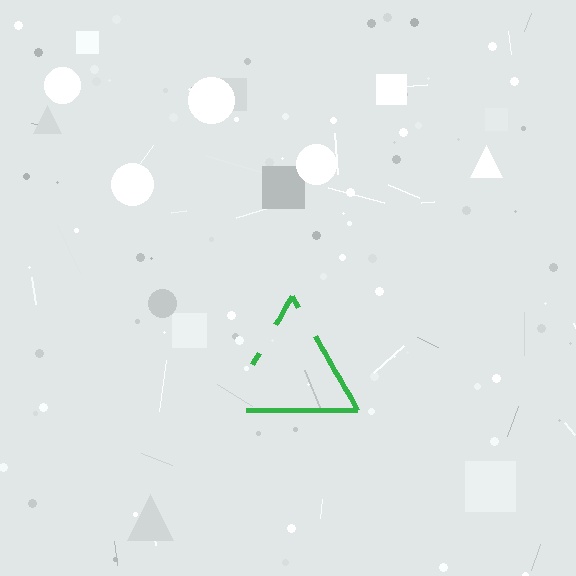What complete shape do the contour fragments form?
The contour fragments form a triangle.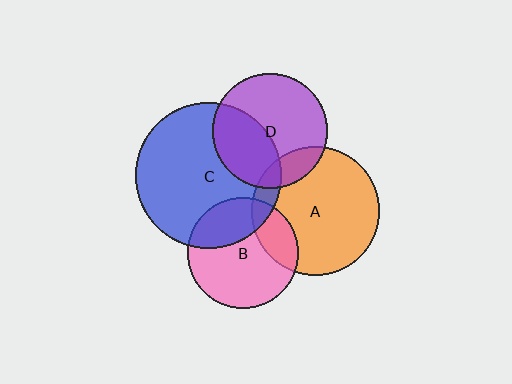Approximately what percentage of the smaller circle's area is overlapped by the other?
Approximately 30%.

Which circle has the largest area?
Circle C (blue).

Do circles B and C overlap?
Yes.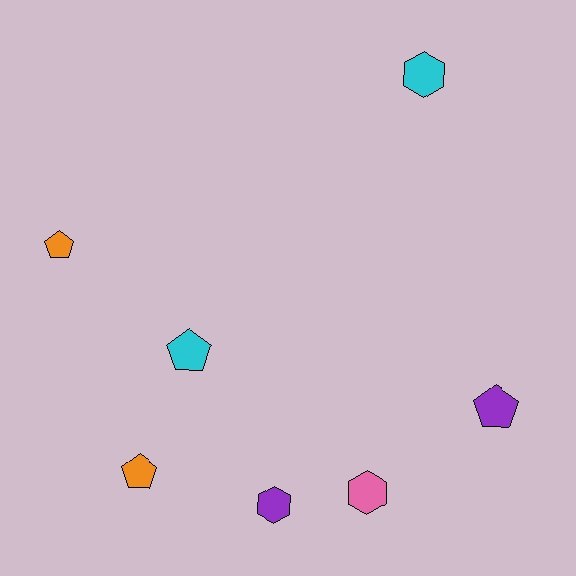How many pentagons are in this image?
There are 4 pentagons.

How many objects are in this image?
There are 7 objects.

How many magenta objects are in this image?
There are no magenta objects.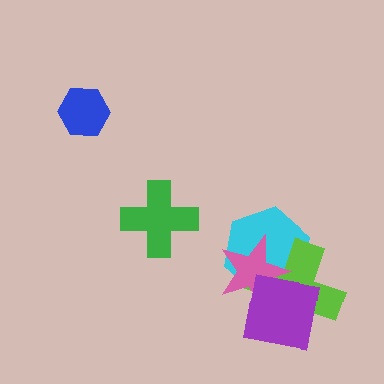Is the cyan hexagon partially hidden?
Yes, it is partially covered by another shape.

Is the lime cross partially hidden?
Yes, it is partially covered by another shape.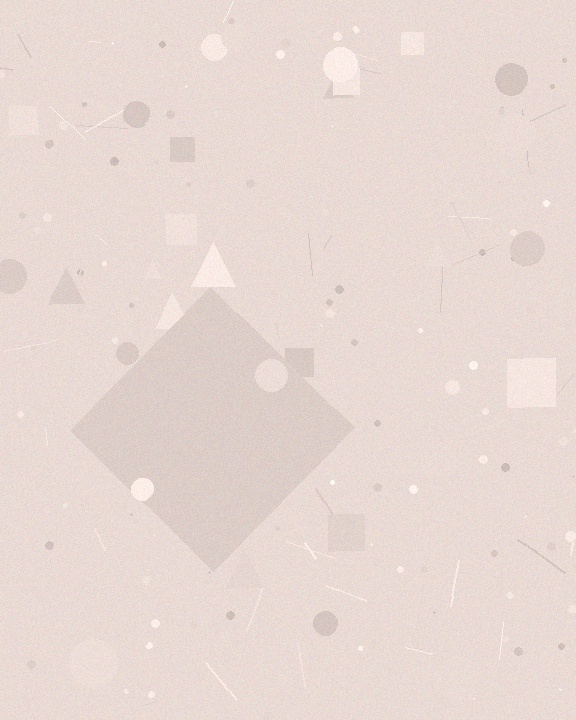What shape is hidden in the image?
A diamond is hidden in the image.